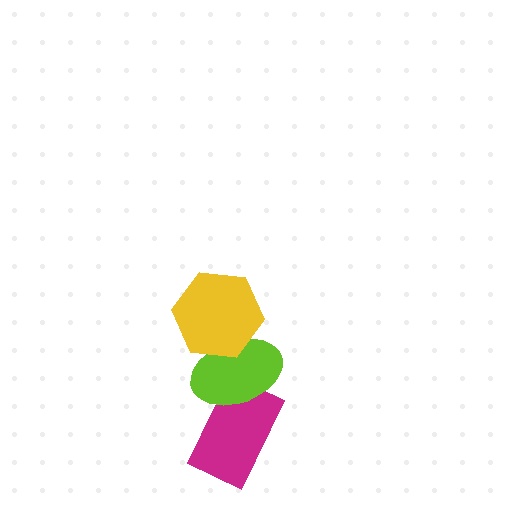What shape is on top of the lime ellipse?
The yellow hexagon is on top of the lime ellipse.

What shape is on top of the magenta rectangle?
The lime ellipse is on top of the magenta rectangle.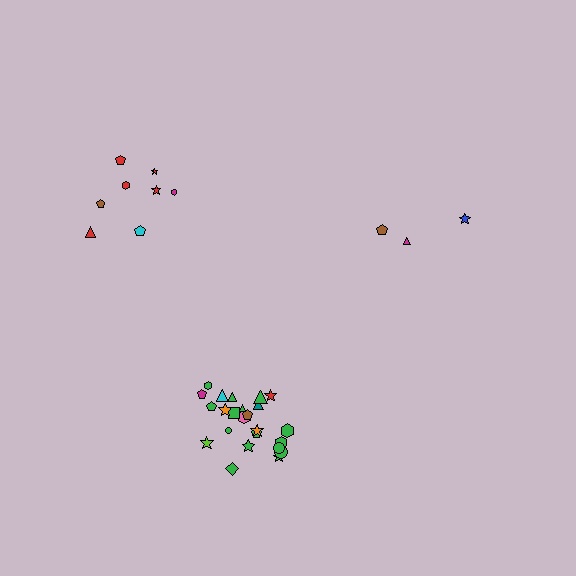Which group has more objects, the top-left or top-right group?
The top-left group.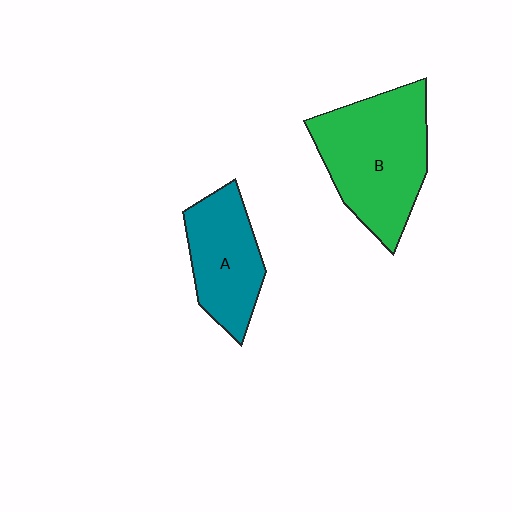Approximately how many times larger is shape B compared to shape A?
Approximately 1.5 times.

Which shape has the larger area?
Shape B (green).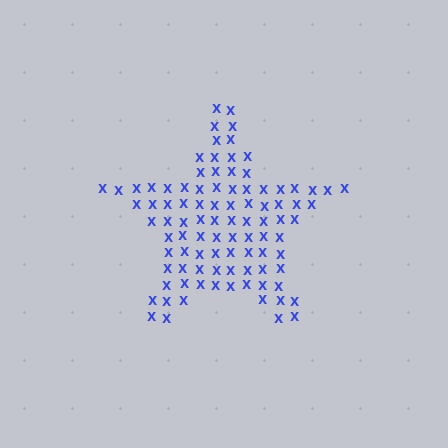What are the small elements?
The small elements are letter X's.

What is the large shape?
The large shape is a star.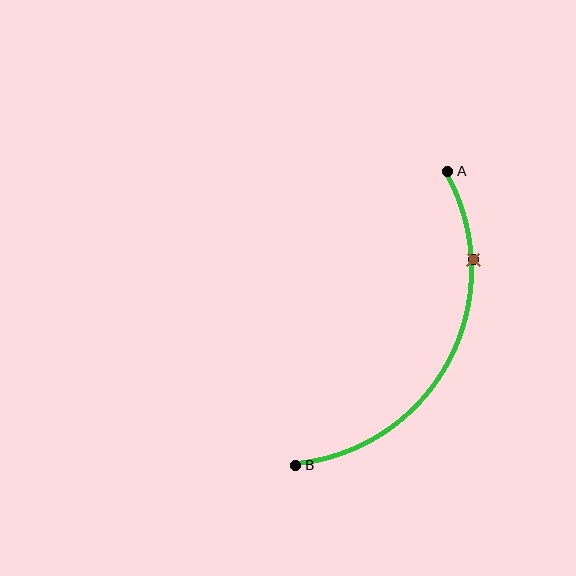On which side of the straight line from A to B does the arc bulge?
The arc bulges to the right of the straight line connecting A and B.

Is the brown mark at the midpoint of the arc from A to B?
No. The brown mark lies on the arc but is closer to endpoint A. The arc midpoint would be at the point on the curve equidistant along the arc from both A and B.